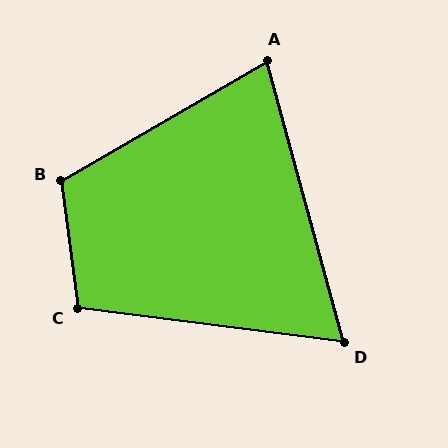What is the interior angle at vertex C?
Approximately 105 degrees (obtuse).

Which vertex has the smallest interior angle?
D, at approximately 67 degrees.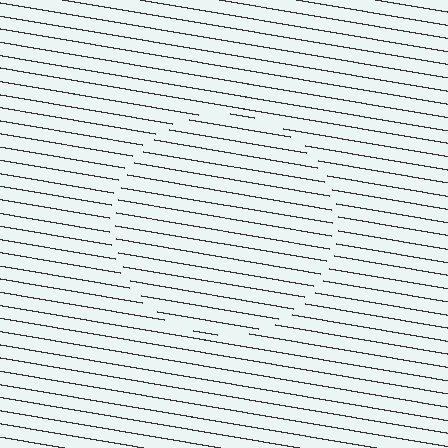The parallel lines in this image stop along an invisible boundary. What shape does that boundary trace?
An illusory circle. The interior of the shape contains the same grating, shifted by half a period — the contour is defined by the phase discontinuity where line-ends from the inner and outer gratings abut.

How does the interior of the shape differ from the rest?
The interior of the shape contains the same grating, shifted by half a period — the contour is defined by the phase discontinuity where line-ends from the inner and outer gratings abut.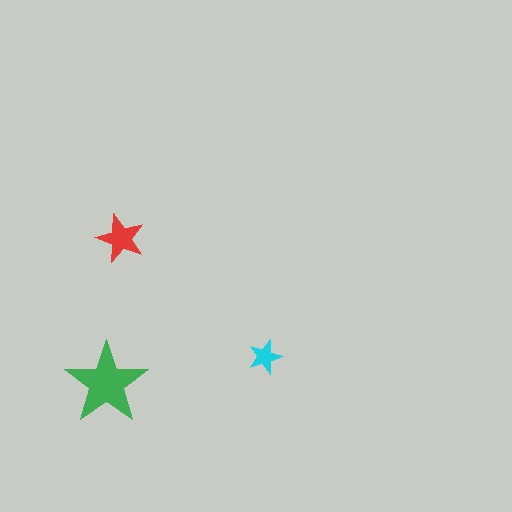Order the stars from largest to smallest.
the green one, the red one, the cyan one.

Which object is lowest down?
The green star is bottommost.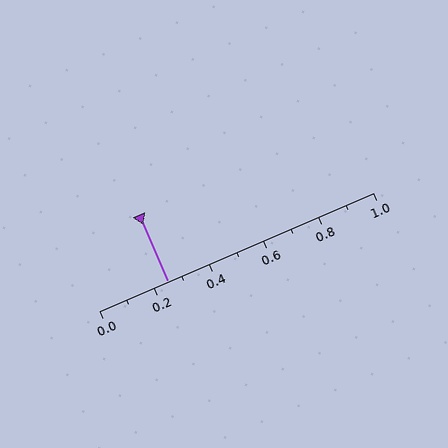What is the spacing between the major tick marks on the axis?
The major ticks are spaced 0.2 apart.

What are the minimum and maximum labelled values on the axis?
The axis runs from 0.0 to 1.0.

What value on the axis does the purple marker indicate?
The marker indicates approximately 0.25.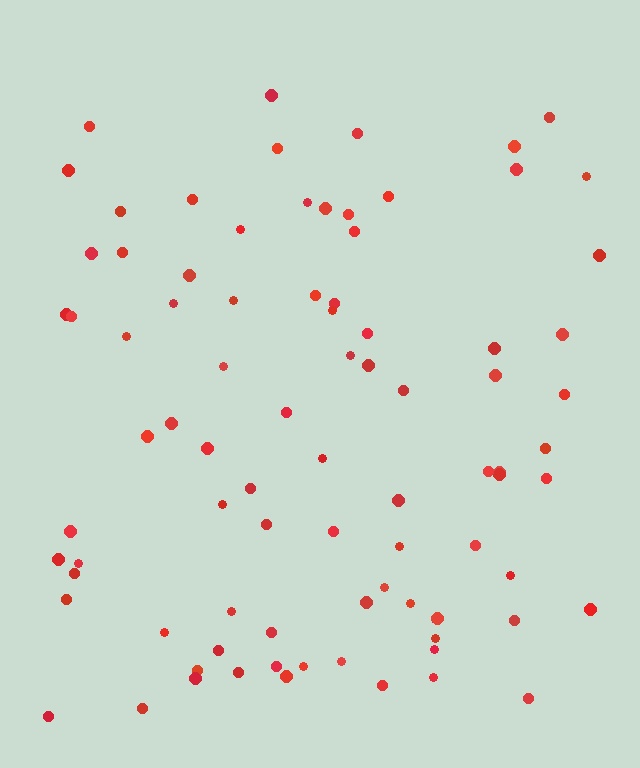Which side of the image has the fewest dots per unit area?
The top.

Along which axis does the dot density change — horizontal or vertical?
Vertical.